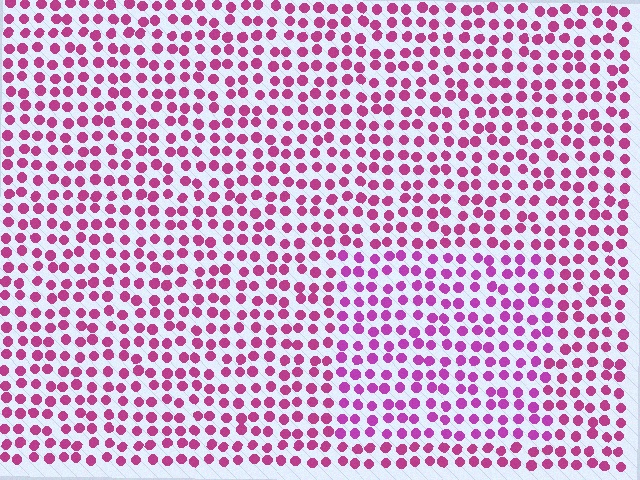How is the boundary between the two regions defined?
The boundary is defined purely by a slight shift in hue (about 20 degrees). Spacing, size, and orientation are identical on both sides.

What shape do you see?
I see a rectangle.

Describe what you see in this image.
The image is filled with small magenta elements in a uniform arrangement. A rectangle-shaped region is visible where the elements are tinted to a slightly different hue, forming a subtle color boundary.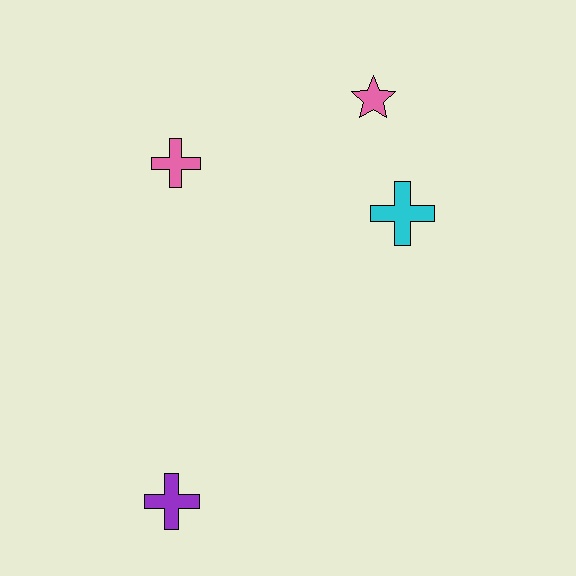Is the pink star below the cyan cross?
No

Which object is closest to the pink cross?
The pink star is closest to the pink cross.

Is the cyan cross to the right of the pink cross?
Yes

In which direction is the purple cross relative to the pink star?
The purple cross is below the pink star.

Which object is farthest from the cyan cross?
The purple cross is farthest from the cyan cross.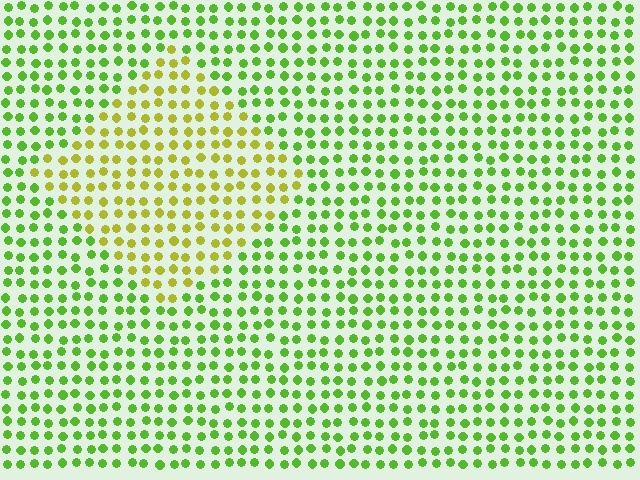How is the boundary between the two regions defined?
The boundary is defined purely by a slight shift in hue (about 38 degrees). Spacing, size, and orientation are identical on both sides.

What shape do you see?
I see a diamond.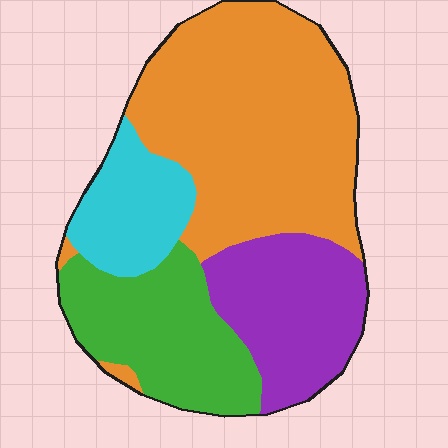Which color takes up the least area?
Cyan, at roughly 15%.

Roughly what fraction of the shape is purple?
Purple takes up between a sixth and a third of the shape.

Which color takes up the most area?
Orange, at roughly 45%.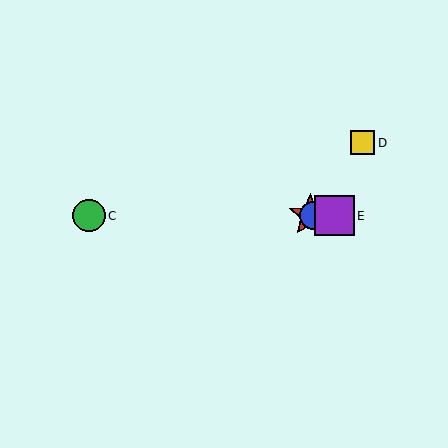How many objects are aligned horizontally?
4 objects (A, B, C, E) are aligned horizontally.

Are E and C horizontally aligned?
Yes, both are at y≈216.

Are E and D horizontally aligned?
No, E is at y≈216 and D is at y≈143.